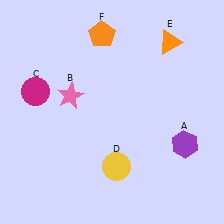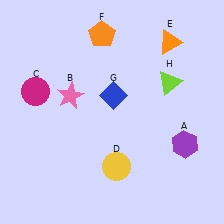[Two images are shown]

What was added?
A blue diamond (G), a lime triangle (H) were added in Image 2.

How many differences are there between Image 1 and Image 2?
There are 2 differences between the two images.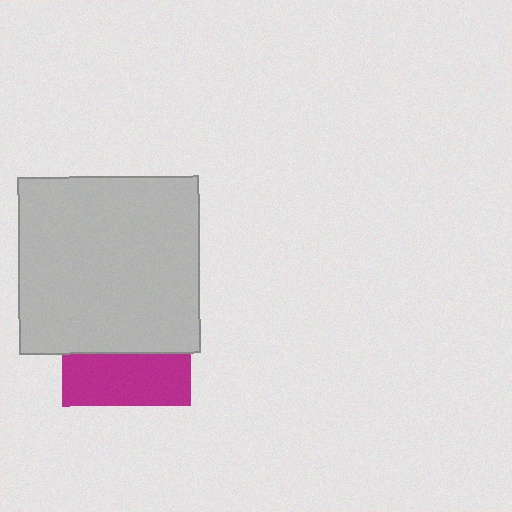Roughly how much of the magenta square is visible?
A small part of it is visible (roughly 40%).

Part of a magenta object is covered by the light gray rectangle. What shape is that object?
It is a square.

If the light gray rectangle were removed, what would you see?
You would see the complete magenta square.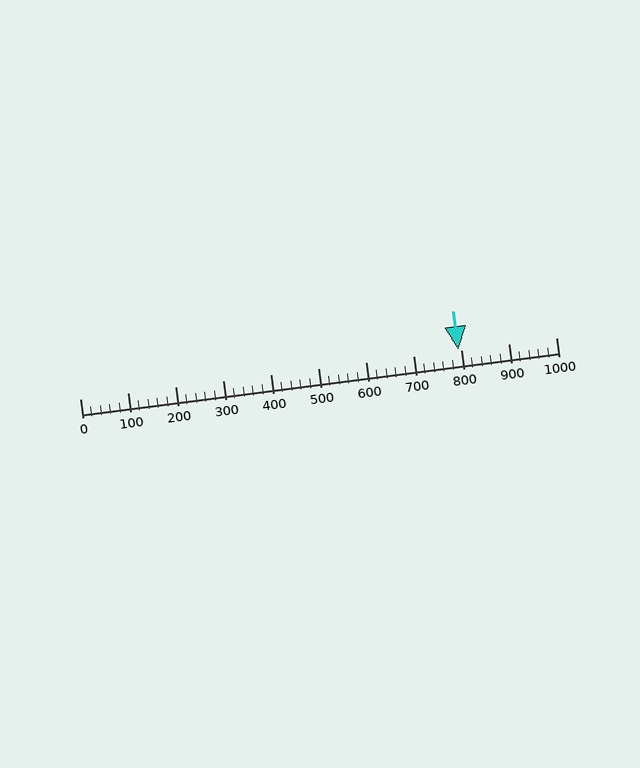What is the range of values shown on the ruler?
The ruler shows values from 0 to 1000.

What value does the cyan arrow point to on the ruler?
The cyan arrow points to approximately 795.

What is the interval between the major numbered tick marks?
The major tick marks are spaced 100 units apart.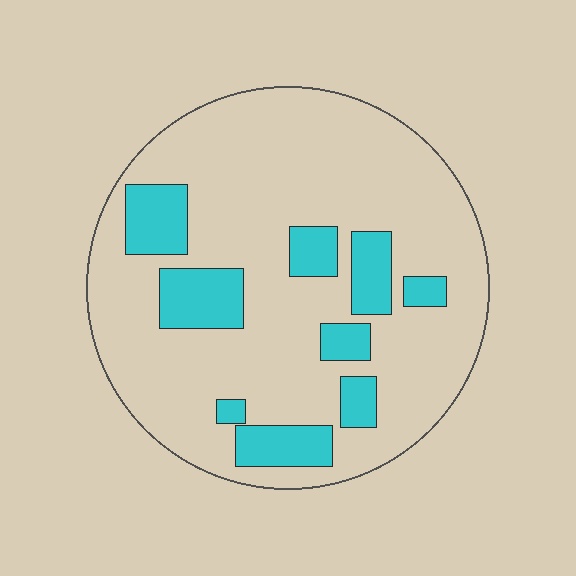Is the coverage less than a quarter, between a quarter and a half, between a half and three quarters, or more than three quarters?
Less than a quarter.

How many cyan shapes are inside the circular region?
9.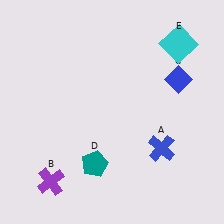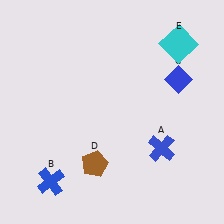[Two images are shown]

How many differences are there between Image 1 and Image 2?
There are 2 differences between the two images.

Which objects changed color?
B changed from purple to blue. D changed from teal to brown.